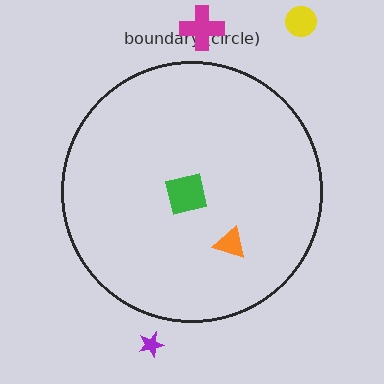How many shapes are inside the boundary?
2 inside, 3 outside.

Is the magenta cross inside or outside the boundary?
Outside.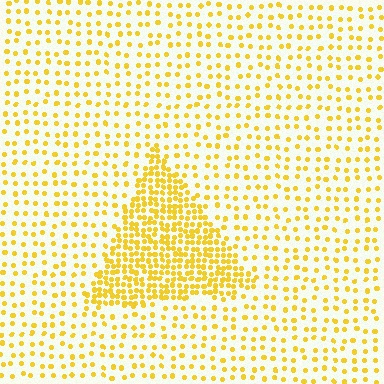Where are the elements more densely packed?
The elements are more densely packed inside the triangle boundary.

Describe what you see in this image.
The image contains small yellow elements arranged at two different densities. A triangle-shaped region is visible where the elements are more densely packed than the surrounding area.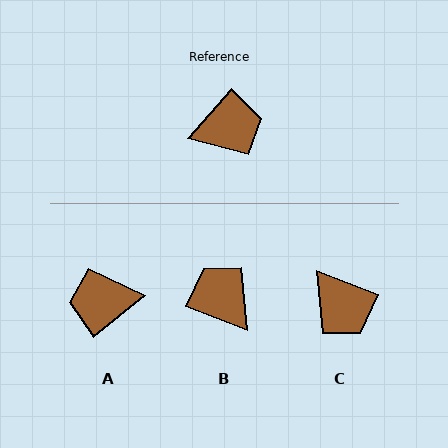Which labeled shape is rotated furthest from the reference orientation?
A, about 170 degrees away.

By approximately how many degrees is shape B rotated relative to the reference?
Approximately 110 degrees counter-clockwise.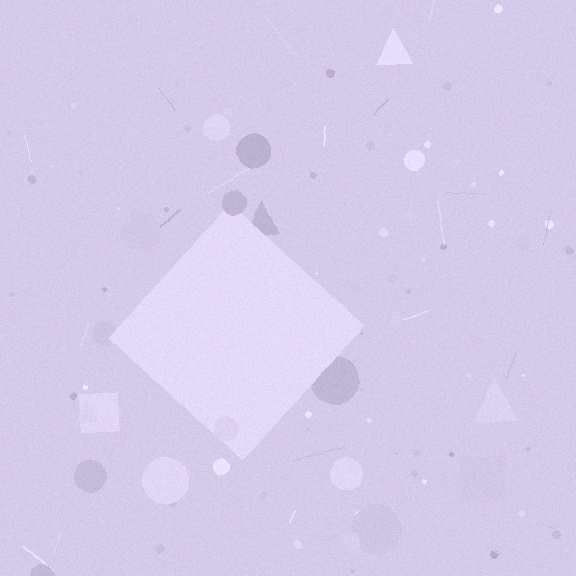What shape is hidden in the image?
A diamond is hidden in the image.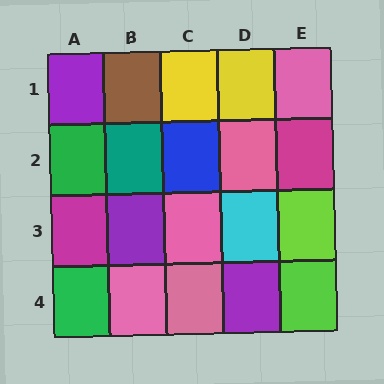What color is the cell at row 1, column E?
Pink.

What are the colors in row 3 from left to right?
Magenta, purple, pink, cyan, lime.